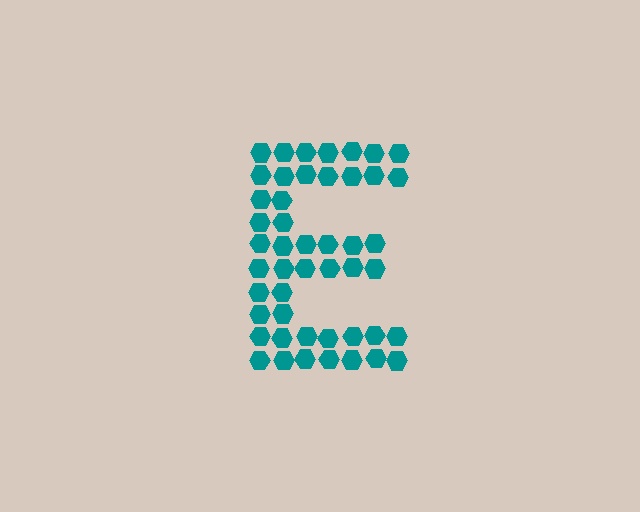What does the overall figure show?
The overall figure shows the letter E.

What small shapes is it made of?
It is made of small hexagons.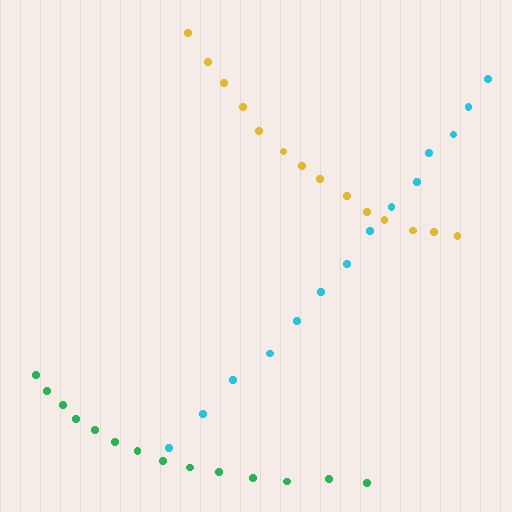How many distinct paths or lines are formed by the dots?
There are 3 distinct paths.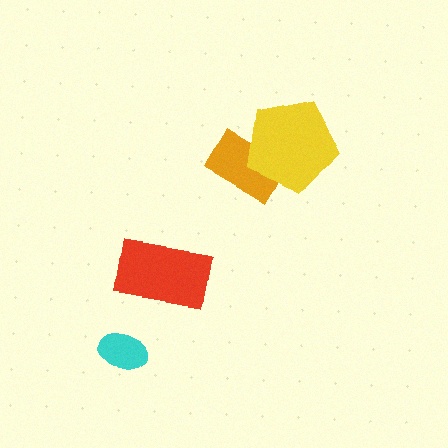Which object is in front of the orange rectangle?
The yellow pentagon is in front of the orange rectangle.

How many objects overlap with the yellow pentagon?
1 object overlaps with the yellow pentagon.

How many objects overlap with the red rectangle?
0 objects overlap with the red rectangle.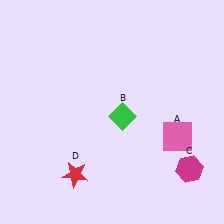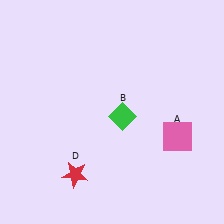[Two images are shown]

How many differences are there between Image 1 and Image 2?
There is 1 difference between the two images.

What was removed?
The magenta hexagon (C) was removed in Image 2.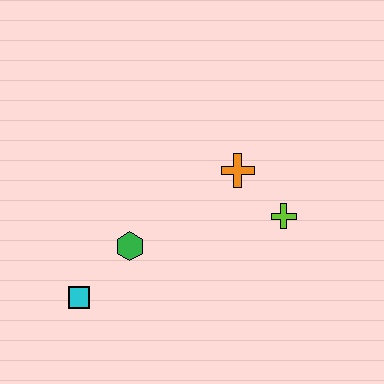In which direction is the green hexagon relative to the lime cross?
The green hexagon is to the left of the lime cross.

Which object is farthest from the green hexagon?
The lime cross is farthest from the green hexagon.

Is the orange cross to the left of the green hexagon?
No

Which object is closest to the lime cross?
The orange cross is closest to the lime cross.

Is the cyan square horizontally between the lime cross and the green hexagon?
No